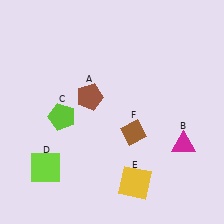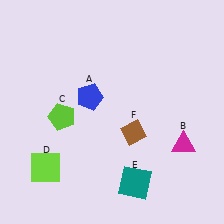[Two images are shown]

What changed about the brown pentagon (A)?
In Image 1, A is brown. In Image 2, it changed to blue.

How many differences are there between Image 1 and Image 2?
There are 2 differences between the two images.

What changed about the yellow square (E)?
In Image 1, E is yellow. In Image 2, it changed to teal.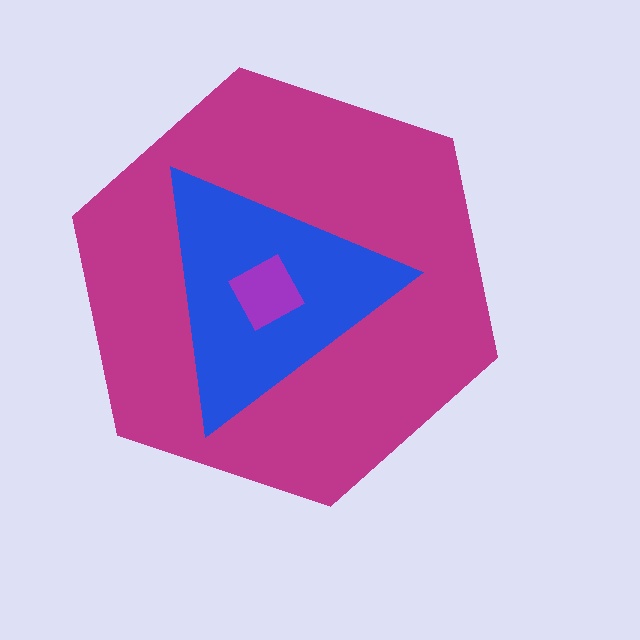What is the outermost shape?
The magenta hexagon.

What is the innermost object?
The purple diamond.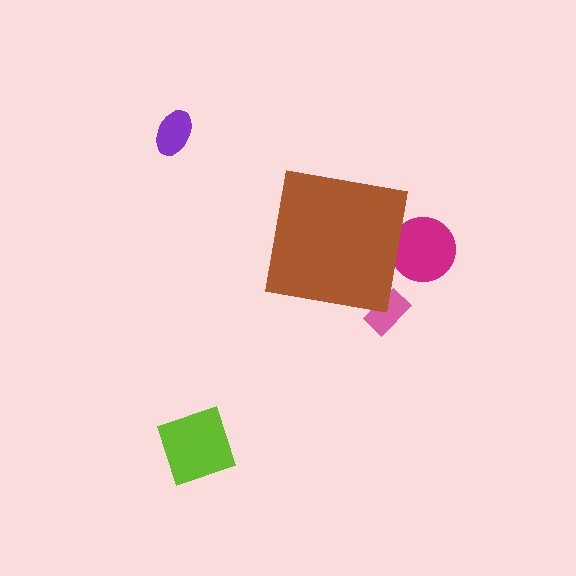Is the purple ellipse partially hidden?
No, the purple ellipse is fully visible.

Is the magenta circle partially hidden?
Yes, the magenta circle is partially hidden behind the brown square.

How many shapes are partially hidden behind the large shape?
2 shapes are partially hidden.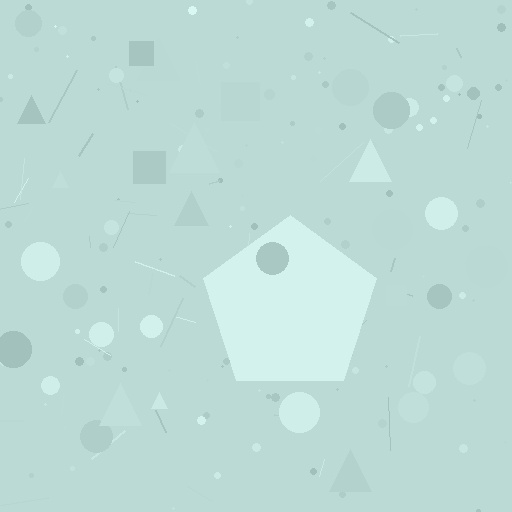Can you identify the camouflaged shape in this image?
The camouflaged shape is a pentagon.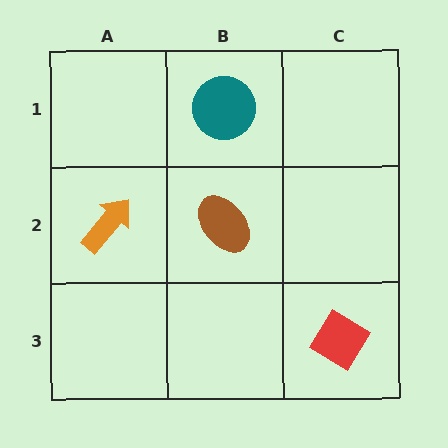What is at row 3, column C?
A red diamond.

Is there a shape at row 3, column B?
No, that cell is empty.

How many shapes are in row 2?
2 shapes.